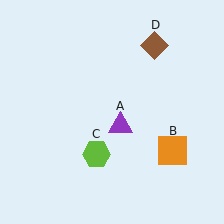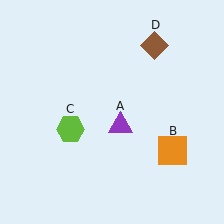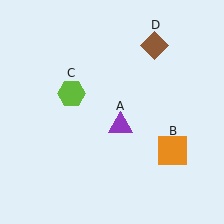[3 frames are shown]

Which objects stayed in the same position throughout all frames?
Purple triangle (object A) and orange square (object B) and brown diamond (object D) remained stationary.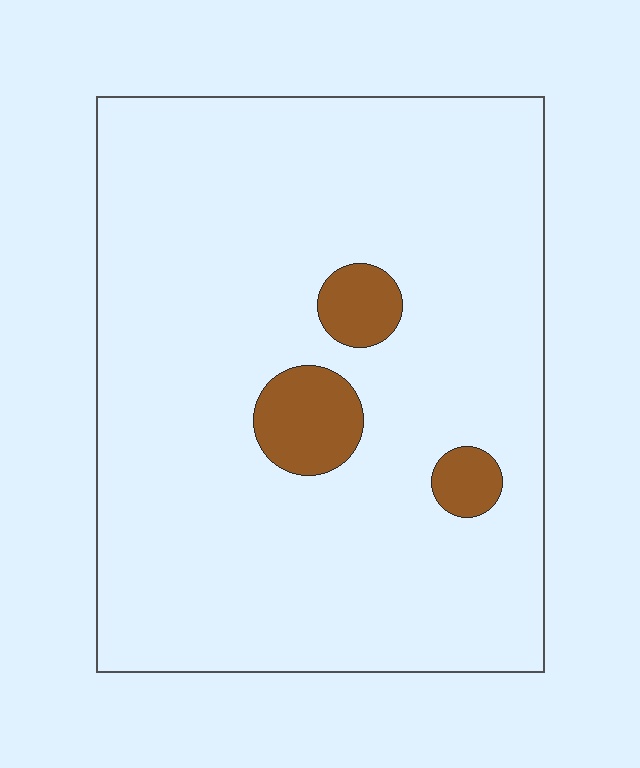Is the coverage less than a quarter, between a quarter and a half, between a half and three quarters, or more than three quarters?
Less than a quarter.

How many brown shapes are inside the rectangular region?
3.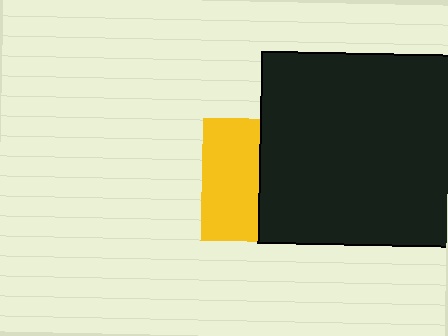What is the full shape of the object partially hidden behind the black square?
The partially hidden object is a yellow square.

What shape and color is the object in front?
The object in front is a black square.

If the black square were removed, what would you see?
You would see the complete yellow square.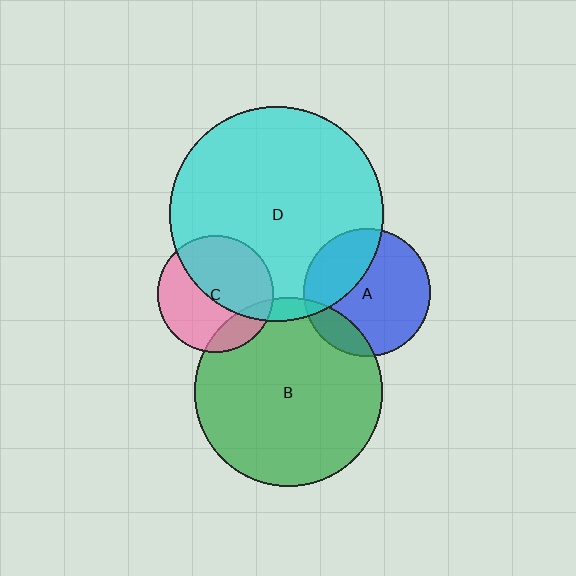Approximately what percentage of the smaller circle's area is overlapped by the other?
Approximately 30%.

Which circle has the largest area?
Circle D (cyan).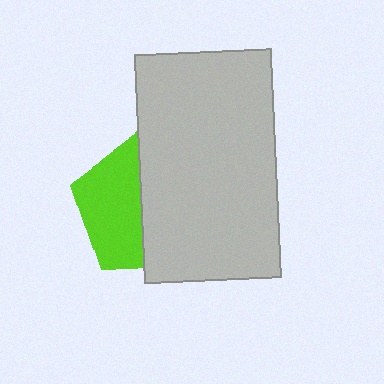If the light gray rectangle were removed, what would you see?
You would see the complete lime pentagon.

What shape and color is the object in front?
The object in front is a light gray rectangle.